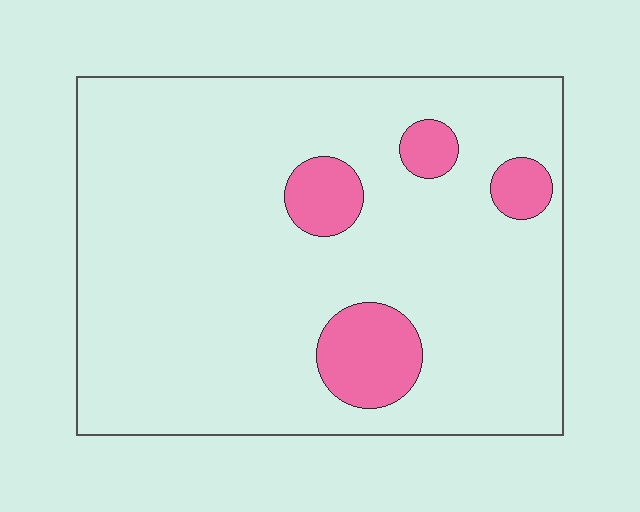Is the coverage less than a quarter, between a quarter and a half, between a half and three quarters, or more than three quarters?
Less than a quarter.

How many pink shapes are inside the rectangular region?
4.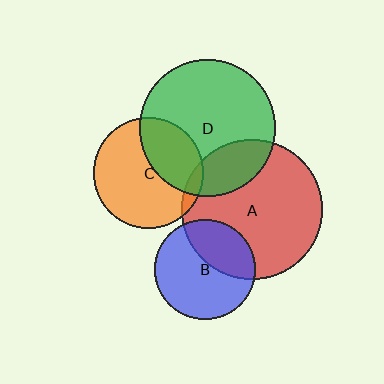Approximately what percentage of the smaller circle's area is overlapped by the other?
Approximately 5%.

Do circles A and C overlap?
Yes.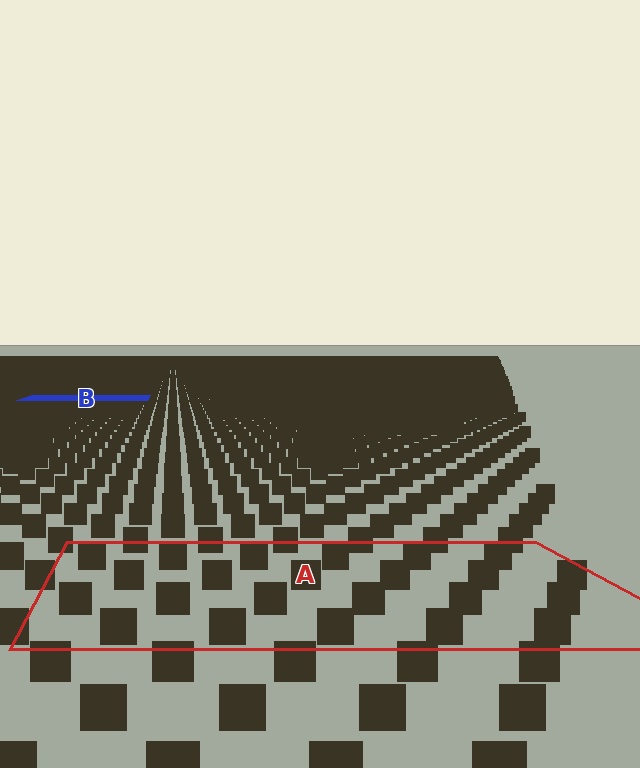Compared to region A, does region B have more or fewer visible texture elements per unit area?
Region B has more texture elements per unit area — they are packed more densely because it is farther away.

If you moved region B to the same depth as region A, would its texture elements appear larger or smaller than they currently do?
They would appear larger. At a closer depth, the same texture elements are projected at a bigger on-screen size.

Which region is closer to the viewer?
Region A is closer. The texture elements there are larger and more spread out.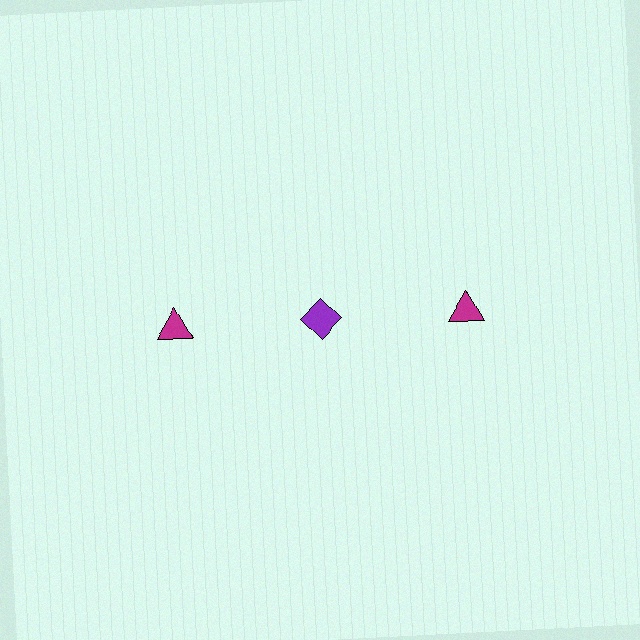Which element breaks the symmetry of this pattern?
The purple diamond in the top row, second from left column breaks the symmetry. All other shapes are magenta triangles.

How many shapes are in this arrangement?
There are 3 shapes arranged in a grid pattern.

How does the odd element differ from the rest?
It differs in both color (purple instead of magenta) and shape (diamond instead of triangle).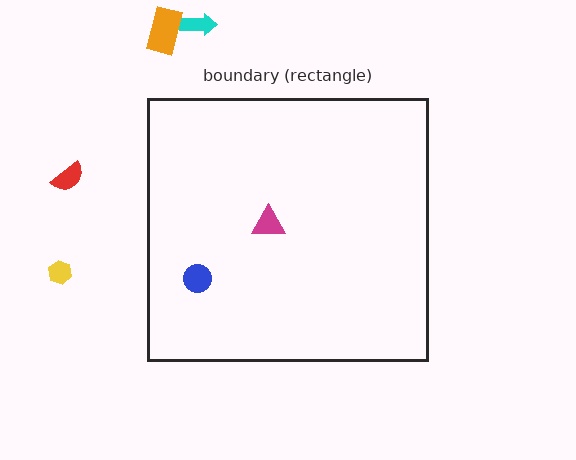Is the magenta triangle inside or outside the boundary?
Inside.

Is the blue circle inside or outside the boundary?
Inside.